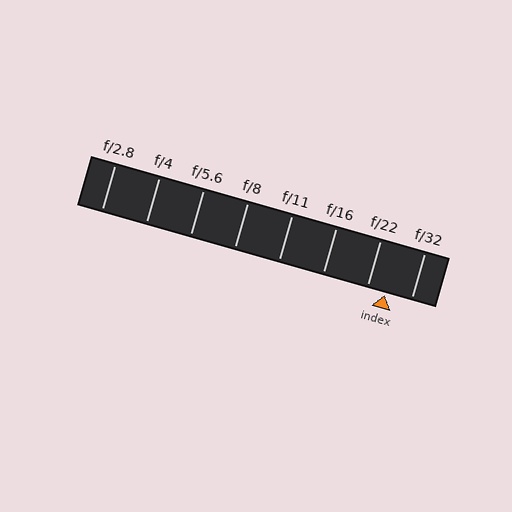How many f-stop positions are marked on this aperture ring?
There are 8 f-stop positions marked.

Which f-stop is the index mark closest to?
The index mark is closest to f/22.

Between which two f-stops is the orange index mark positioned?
The index mark is between f/22 and f/32.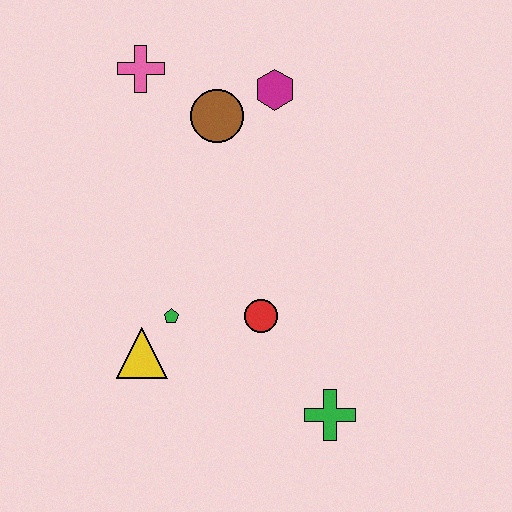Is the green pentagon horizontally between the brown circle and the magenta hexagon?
No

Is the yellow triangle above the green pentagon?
No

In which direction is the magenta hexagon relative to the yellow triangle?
The magenta hexagon is above the yellow triangle.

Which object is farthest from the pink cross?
The green cross is farthest from the pink cross.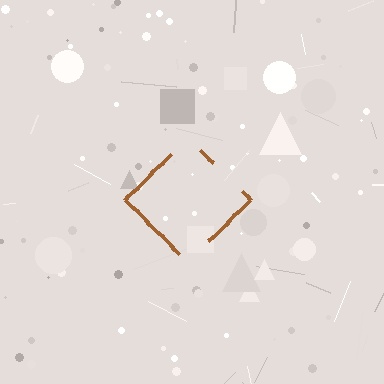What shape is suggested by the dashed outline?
The dashed outline suggests a diamond.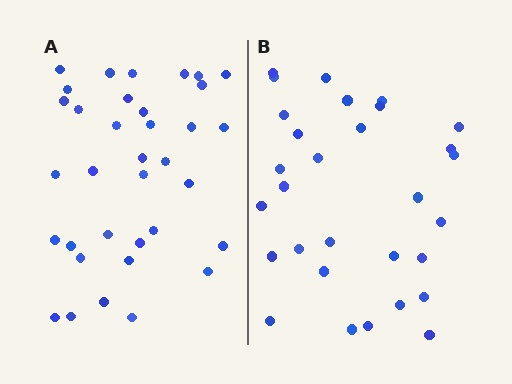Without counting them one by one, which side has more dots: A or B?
Region A (the left region) has more dots.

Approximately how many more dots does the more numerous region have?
Region A has about 5 more dots than region B.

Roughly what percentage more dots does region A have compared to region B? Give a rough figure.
About 15% more.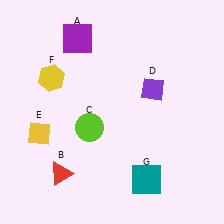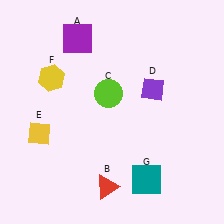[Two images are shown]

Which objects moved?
The objects that moved are: the red triangle (B), the lime circle (C).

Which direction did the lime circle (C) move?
The lime circle (C) moved up.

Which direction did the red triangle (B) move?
The red triangle (B) moved right.